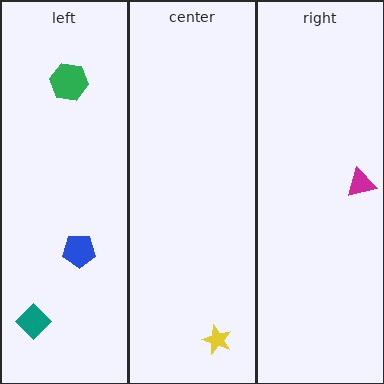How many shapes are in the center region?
1.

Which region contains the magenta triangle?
The right region.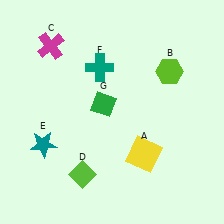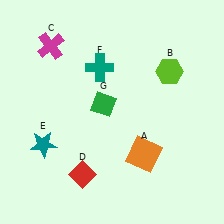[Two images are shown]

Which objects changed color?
A changed from yellow to orange. D changed from lime to red.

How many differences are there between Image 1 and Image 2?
There are 2 differences between the two images.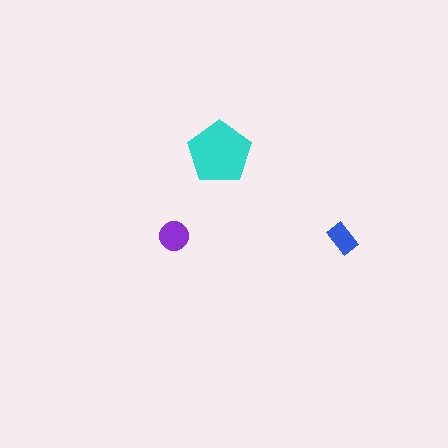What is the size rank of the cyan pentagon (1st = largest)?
1st.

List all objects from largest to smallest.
The cyan pentagon, the purple circle, the blue rectangle.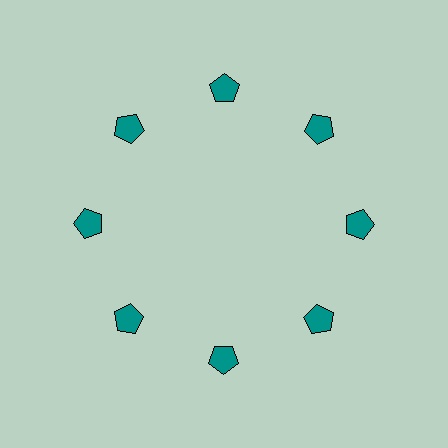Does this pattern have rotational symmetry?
Yes, this pattern has 8-fold rotational symmetry. It looks the same after rotating 45 degrees around the center.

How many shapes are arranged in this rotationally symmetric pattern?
There are 8 shapes, arranged in 8 groups of 1.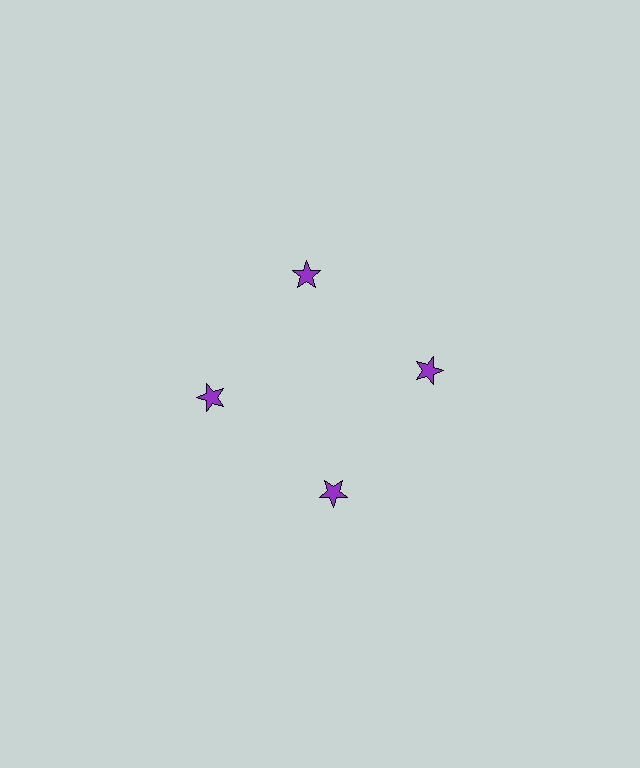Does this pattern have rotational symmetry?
Yes, this pattern has 4-fold rotational symmetry. It looks the same after rotating 90 degrees around the center.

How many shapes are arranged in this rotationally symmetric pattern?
There are 4 shapes, arranged in 4 groups of 1.